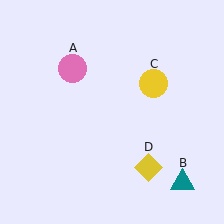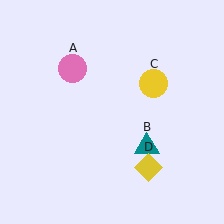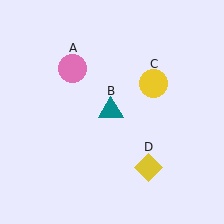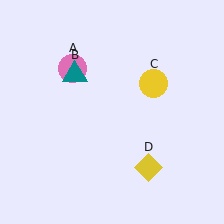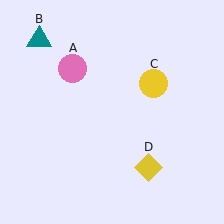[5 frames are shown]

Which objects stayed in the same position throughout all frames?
Pink circle (object A) and yellow circle (object C) and yellow diamond (object D) remained stationary.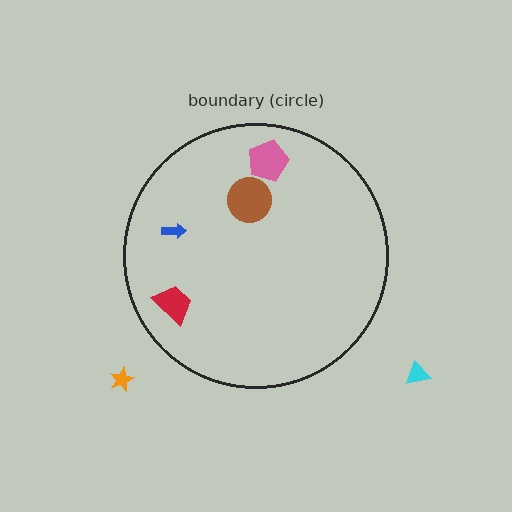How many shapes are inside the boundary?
4 inside, 2 outside.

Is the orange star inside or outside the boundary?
Outside.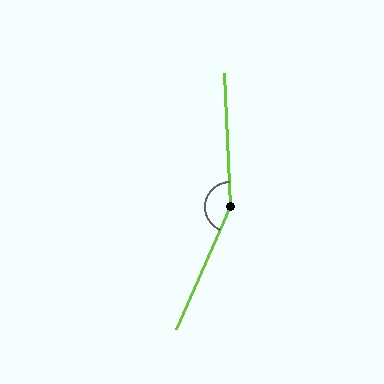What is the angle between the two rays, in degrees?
Approximately 154 degrees.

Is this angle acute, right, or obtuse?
It is obtuse.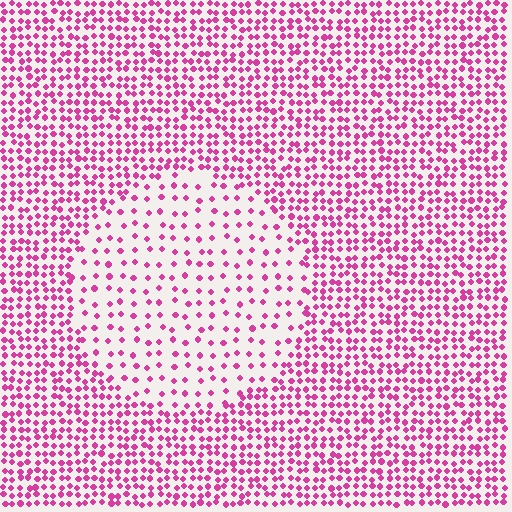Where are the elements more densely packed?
The elements are more densely packed outside the circle boundary.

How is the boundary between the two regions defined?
The boundary is defined by a change in element density (approximately 2.5x ratio). All elements are the same color, size, and shape.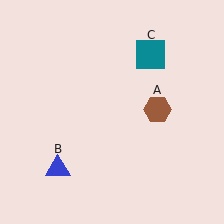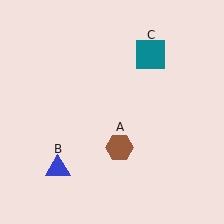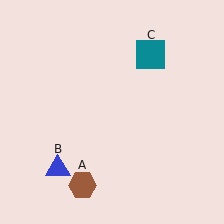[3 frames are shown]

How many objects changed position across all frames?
1 object changed position: brown hexagon (object A).